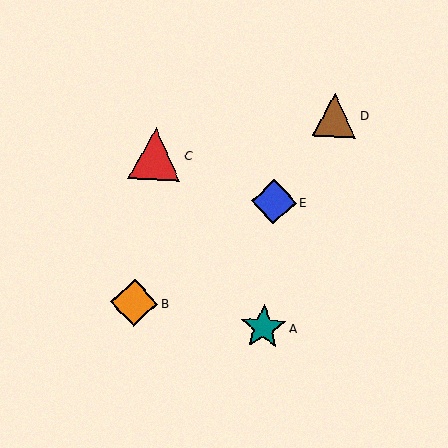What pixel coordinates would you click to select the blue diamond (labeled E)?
Click at (274, 202) to select the blue diamond E.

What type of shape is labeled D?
Shape D is a brown triangle.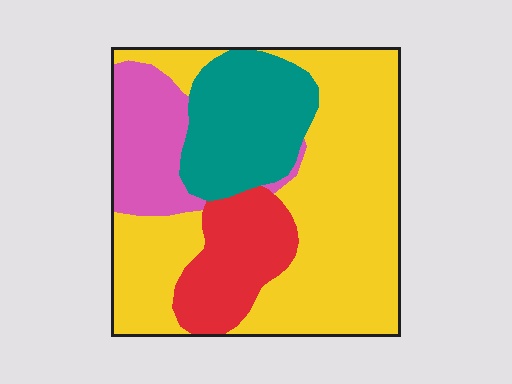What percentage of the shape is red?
Red takes up about one eighth (1/8) of the shape.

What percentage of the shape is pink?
Pink takes up less than a sixth of the shape.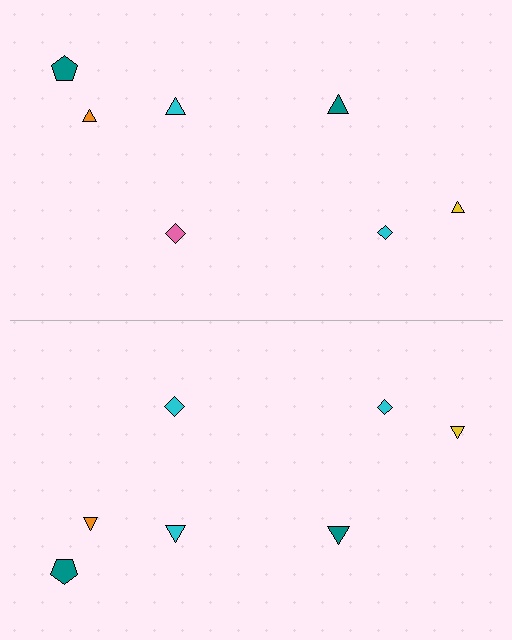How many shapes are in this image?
There are 14 shapes in this image.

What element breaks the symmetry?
The cyan diamond on the bottom side breaks the symmetry — its mirror counterpart is pink.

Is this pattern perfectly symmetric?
No, the pattern is not perfectly symmetric. The cyan diamond on the bottom side breaks the symmetry — its mirror counterpart is pink.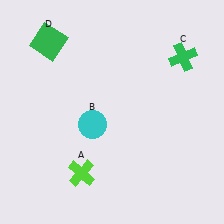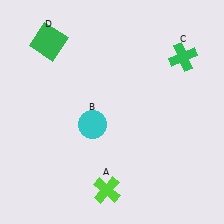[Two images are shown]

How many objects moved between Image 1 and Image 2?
1 object moved between the two images.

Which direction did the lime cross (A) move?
The lime cross (A) moved right.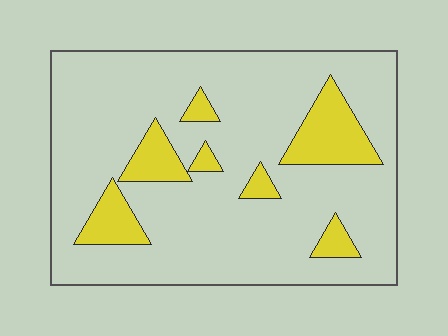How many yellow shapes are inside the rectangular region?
7.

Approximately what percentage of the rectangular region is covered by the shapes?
Approximately 15%.